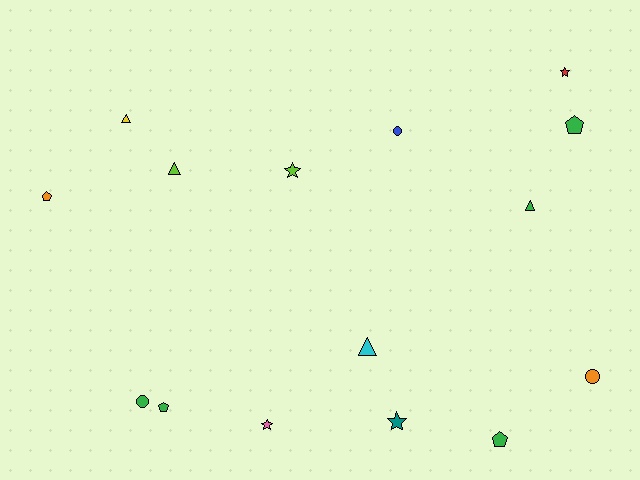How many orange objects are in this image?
There are 2 orange objects.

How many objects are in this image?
There are 15 objects.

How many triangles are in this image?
There are 4 triangles.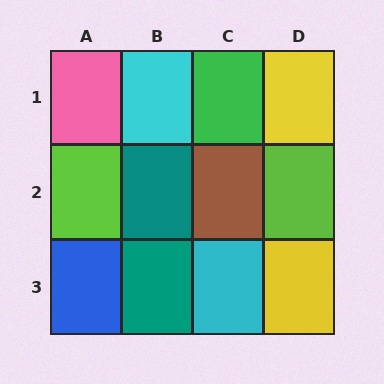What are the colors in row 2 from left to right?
Lime, teal, brown, lime.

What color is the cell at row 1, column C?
Green.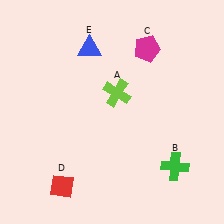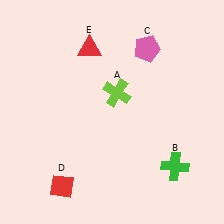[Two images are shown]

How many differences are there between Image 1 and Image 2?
There are 2 differences between the two images.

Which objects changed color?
C changed from magenta to pink. E changed from blue to red.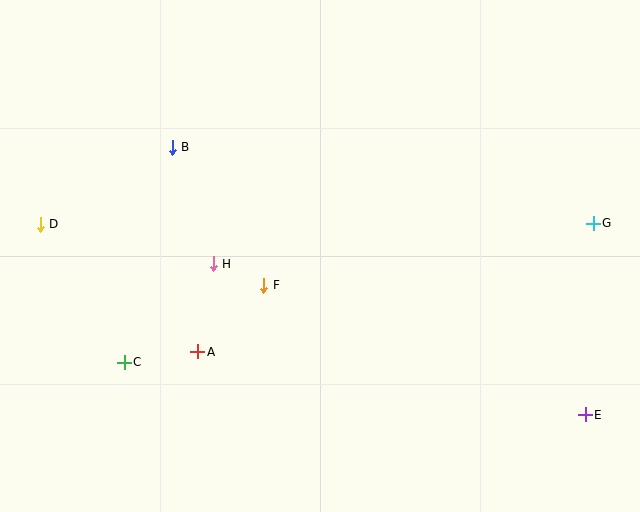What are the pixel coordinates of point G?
Point G is at (593, 223).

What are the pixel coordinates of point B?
Point B is at (172, 147).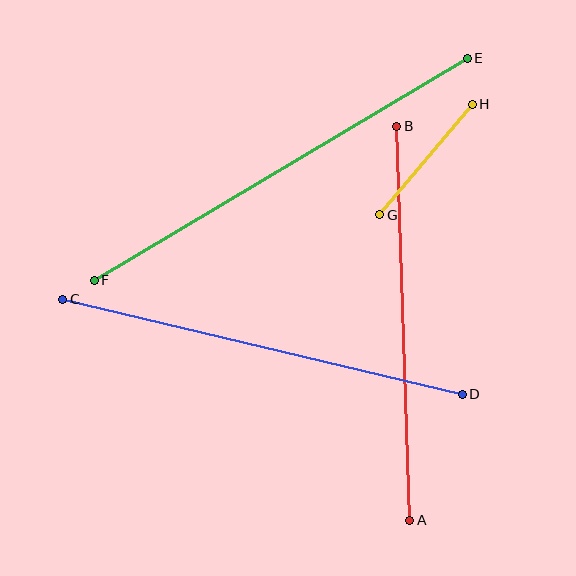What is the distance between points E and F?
The distance is approximately 434 pixels.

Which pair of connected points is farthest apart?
Points E and F are farthest apart.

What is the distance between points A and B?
The distance is approximately 394 pixels.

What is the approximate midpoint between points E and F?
The midpoint is at approximately (281, 169) pixels.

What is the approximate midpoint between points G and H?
The midpoint is at approximately (426, 159) pixels.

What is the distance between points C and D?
The distance is approximately 411 pixels.